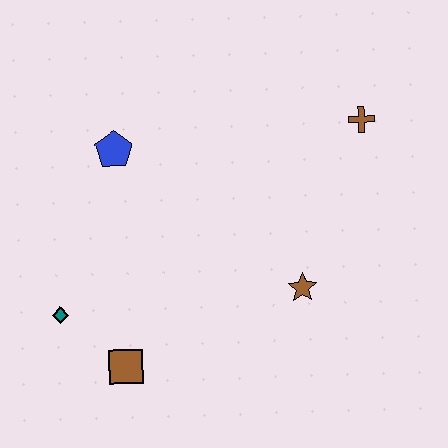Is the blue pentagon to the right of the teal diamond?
Yes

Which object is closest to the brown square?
The teal diamond is closest to the brown square.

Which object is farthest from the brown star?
The teal diamond is farthest from the brown star.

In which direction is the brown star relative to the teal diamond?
The brown star is to the right of the teal diamond.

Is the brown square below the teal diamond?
Yes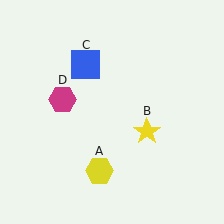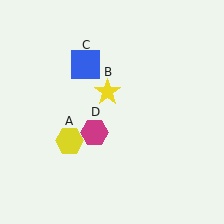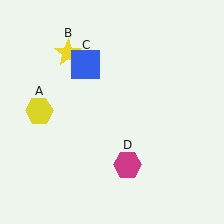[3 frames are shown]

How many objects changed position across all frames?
3 objects changed position: yellow hexagon (object A), yellow star (object B), magenta hexagon (object D).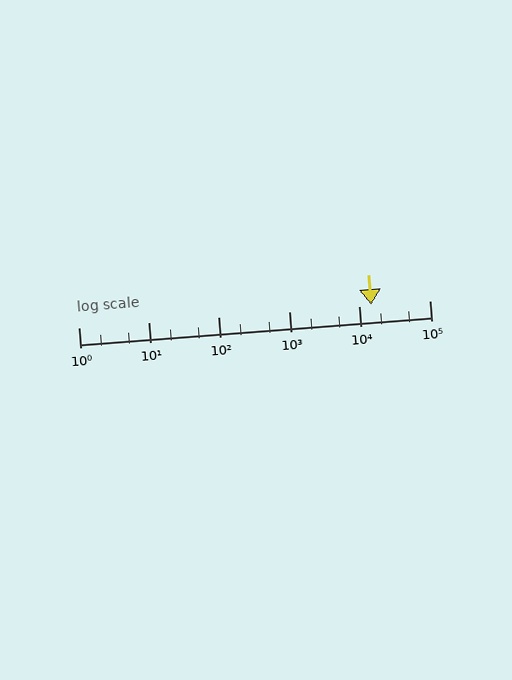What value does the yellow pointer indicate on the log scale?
The pointer indicates approximately 15000.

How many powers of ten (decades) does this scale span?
The scale spans 5 decades, from 1 to 100000.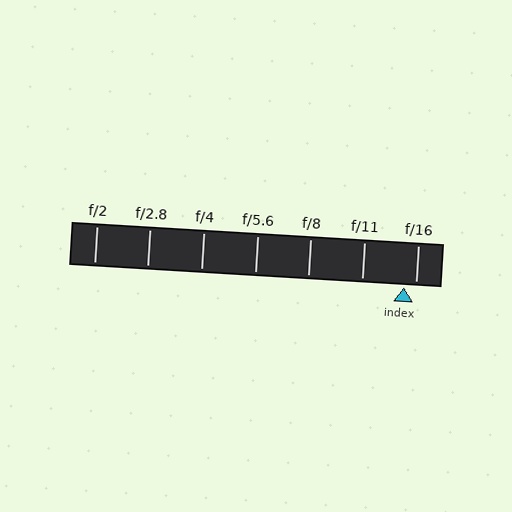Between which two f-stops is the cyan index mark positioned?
The index mark is between f/11 and f/16.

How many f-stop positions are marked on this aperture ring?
There are 7 f-stop positions marked.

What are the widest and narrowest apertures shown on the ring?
The widest aperture shown is f/2 and the narrowest is f/16.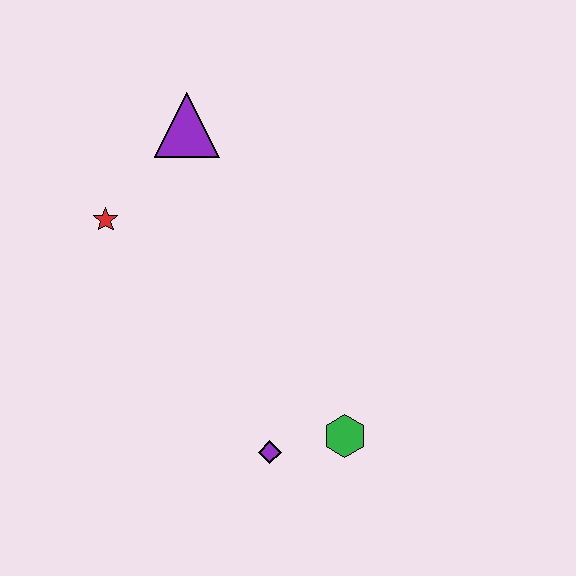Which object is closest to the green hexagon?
The purple diamond is closest to the green hexagon.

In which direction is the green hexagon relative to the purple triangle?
The green hexagon is below the purple triangle.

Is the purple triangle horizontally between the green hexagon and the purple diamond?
No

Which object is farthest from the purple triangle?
The green hexagon is farthest from the purple triangle.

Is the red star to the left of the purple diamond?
Yes